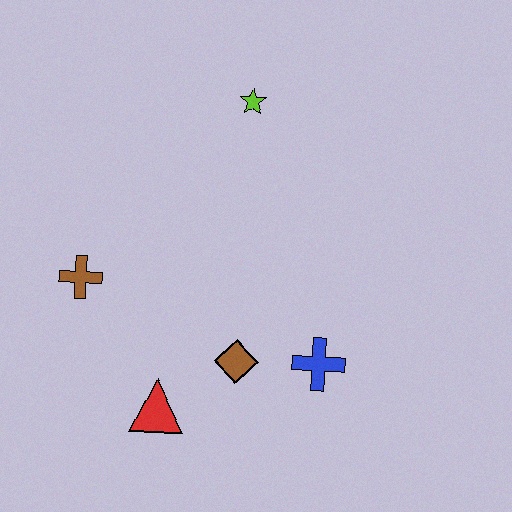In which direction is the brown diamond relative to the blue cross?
The brown diamond is to the left of the blue cross.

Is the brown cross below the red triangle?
No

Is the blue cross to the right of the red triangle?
Yes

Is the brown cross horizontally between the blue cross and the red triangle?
No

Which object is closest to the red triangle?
The brown diamond is closest to the red triangle.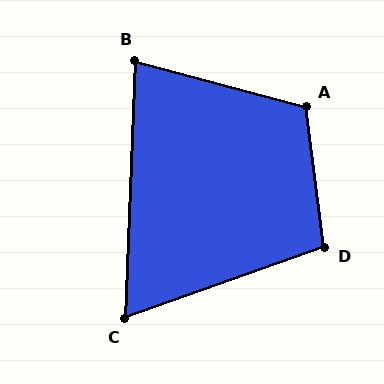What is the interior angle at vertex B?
Approximately 77 degrees (acute).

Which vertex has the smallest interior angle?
C, at approximately 68 degrees.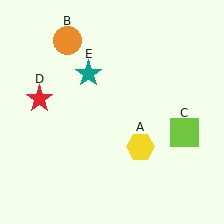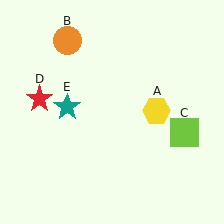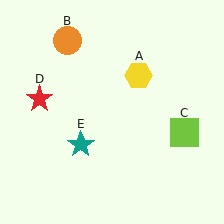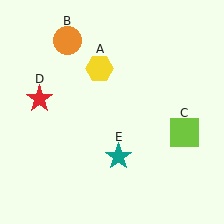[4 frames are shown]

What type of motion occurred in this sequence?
The yellow hexagon (object A), teal star (object E) rotated counterclockwise around the center of the scene.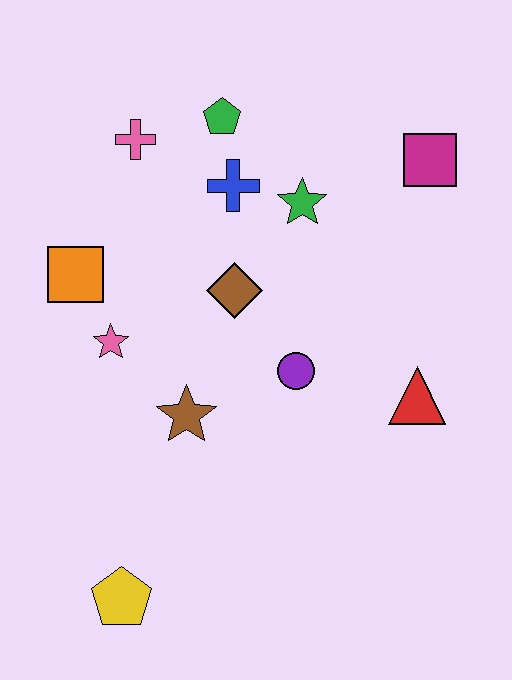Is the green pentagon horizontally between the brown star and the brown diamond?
Yes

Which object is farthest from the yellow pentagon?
The magenta square is farthest from the yellow pentagon.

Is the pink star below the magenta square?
Yes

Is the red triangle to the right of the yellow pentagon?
Yes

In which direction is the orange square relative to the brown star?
The orange square is above the brown star.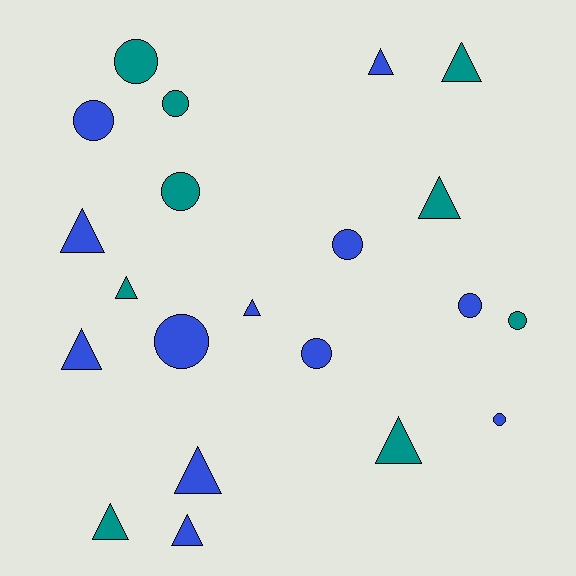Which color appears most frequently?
Blue, with 12 objects.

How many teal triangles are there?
There are 5 teal triangles.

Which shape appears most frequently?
Triangle, with 11 objects.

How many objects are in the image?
There are 21 objects.